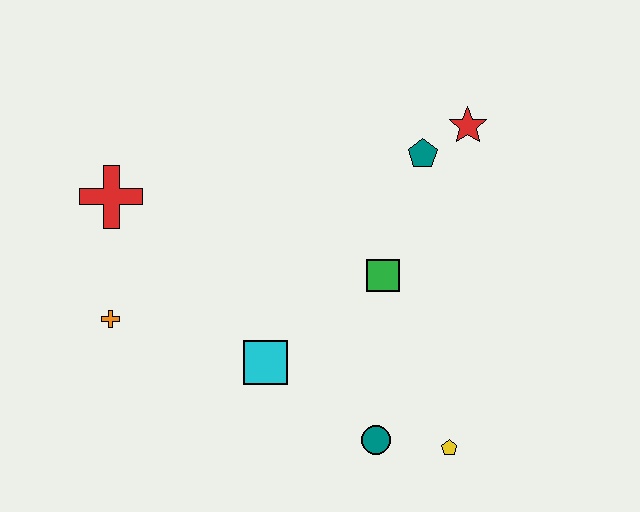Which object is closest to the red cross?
The orange cross is closest to the red cross.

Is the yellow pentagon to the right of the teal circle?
Yes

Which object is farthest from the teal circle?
The red cross is farthest from the teal circle.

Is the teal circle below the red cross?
Yes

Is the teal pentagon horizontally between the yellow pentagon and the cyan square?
Yes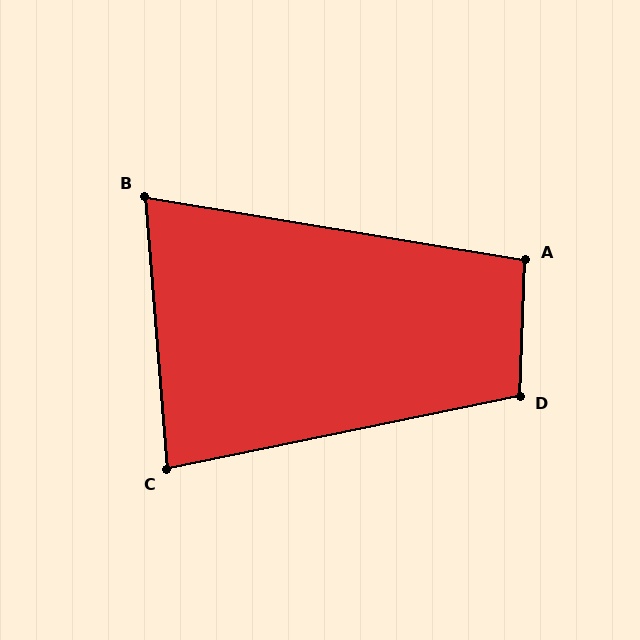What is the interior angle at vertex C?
Approximately 83 degrees (acute).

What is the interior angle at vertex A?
Approximately 97 degrees (obtuse).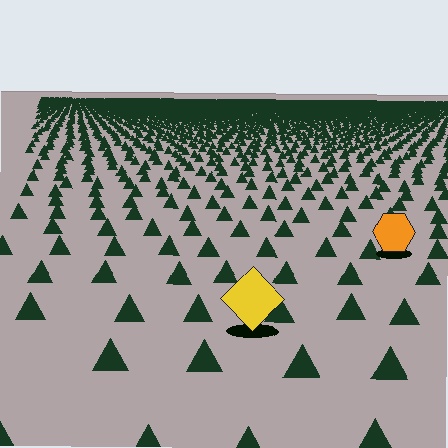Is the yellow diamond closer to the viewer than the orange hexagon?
Yes. The yellow diamond is closer — you can tell from the texture gradient: the ground texture is coarser near it.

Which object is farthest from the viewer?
The orange hexagon is farthest from the viewer. It appears smaller and the ground texture around it is denser.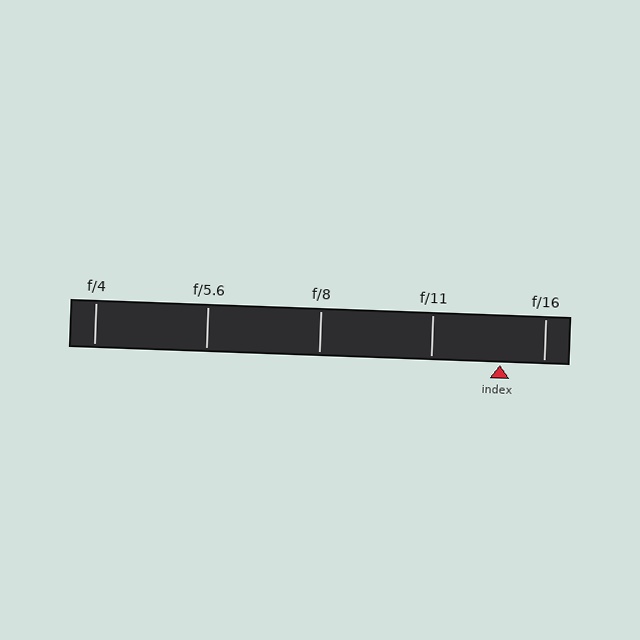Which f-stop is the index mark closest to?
The index mark is closest to f/16.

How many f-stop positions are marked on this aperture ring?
There are 5 f-stop positions marked.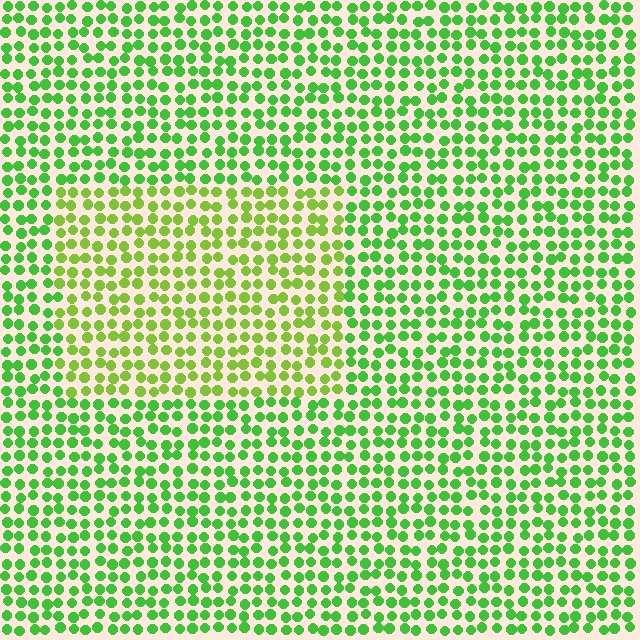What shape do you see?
I see a rectangle.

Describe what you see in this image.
The image is filled with small green elements in a uniform arrangement. A rectangle-shaped region is visible where the elements are tinted to a slightly different hue, forming a subtle color boundary.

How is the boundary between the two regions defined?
The boundary is defined purely by a slight shift in hue (about 29 degrees). Spacing, size, and orientation are identical on both sides.